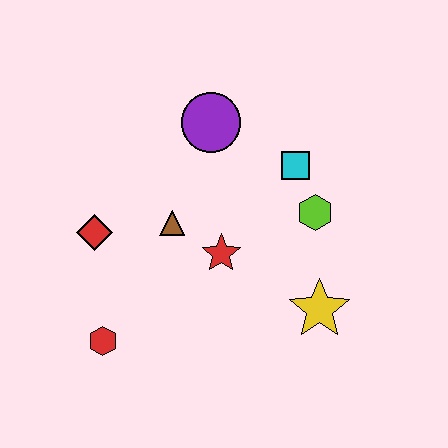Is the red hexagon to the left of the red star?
Yes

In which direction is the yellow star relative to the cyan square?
The yellow star is below the cyan square.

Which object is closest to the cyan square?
The lime hexagon is closest to the cyan square.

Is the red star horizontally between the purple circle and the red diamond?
No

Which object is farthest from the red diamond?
The yellow star is farthest from the red diamond.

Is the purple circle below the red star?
No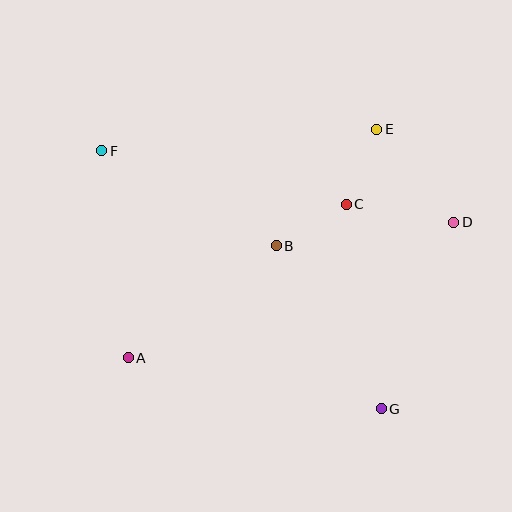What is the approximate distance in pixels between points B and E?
The distance between B and E is approximately 154 pixels.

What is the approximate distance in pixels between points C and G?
The distance between C and G is approximately 208 pixels.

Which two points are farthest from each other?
Points F and G are farthest from each other.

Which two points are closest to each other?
Points C and E are closest to each other.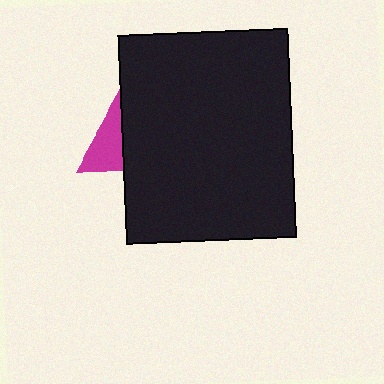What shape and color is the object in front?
The object in front is a black rectangle.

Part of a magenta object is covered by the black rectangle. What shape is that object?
It is a triangle.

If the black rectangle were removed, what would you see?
You would see the complete magenta triangle.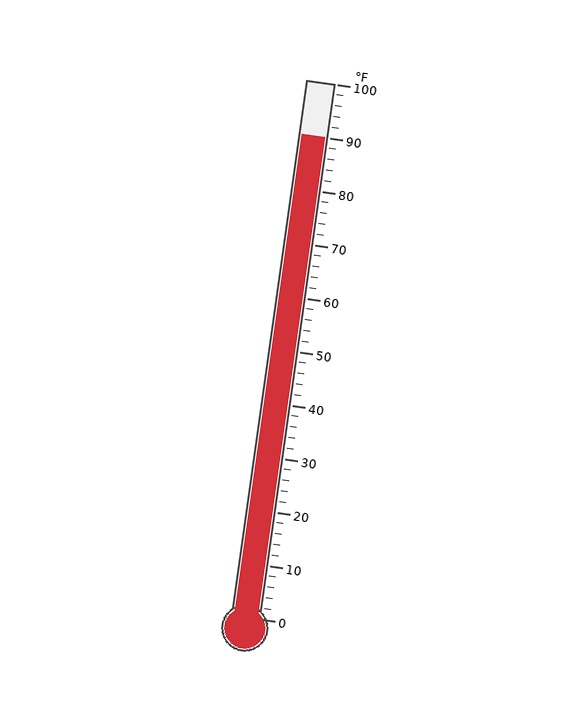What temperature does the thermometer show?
The thermometer shows approximately 90°F.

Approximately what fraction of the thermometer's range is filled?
The thermometer is filled to approximately 90% of its range.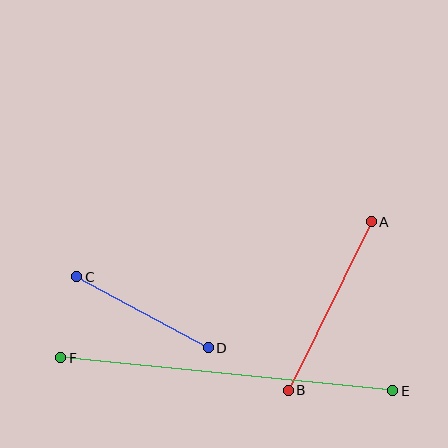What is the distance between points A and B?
The distance is approximately 188 pixels.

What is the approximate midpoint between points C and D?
The midpoint is at approximately (143, 312) pixels.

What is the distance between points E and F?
The distance is approximately 334 pixels.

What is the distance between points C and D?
The distance is approximately 149 pixels.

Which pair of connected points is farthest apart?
Points E and F are farthest apart.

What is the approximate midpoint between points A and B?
The midpoint is at approximately (330, 306) pixels.